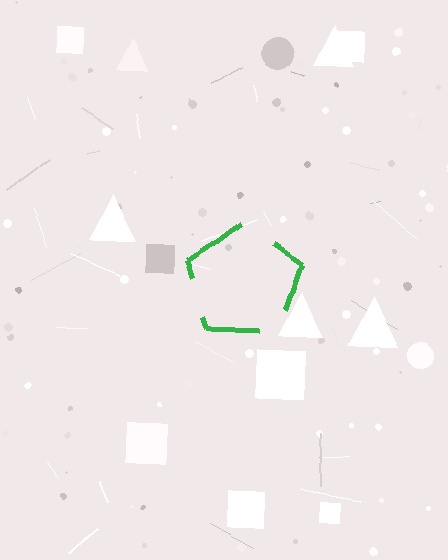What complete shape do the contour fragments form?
The contour fragments form a pentagon.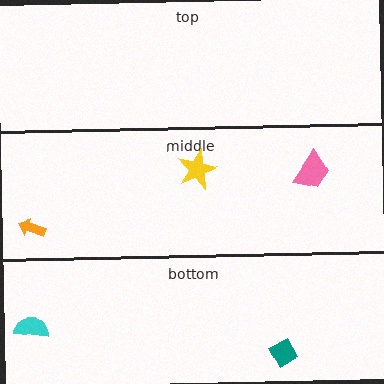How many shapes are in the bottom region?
2.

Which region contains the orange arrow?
The middle region.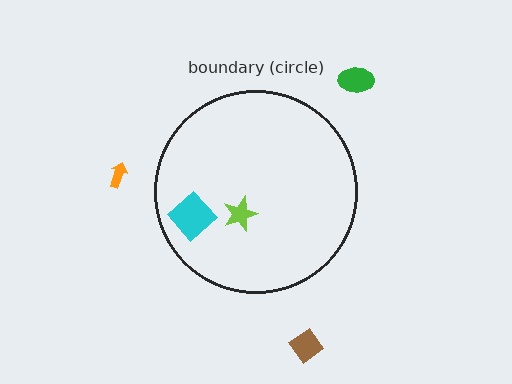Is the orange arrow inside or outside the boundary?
Outside.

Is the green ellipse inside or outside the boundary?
Outside.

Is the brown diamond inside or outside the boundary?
Outside.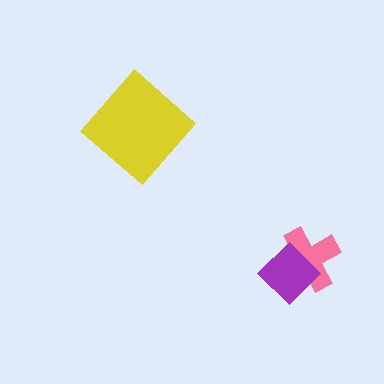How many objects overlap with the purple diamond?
1 object overlaps with the purple diamond.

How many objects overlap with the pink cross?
1 object overlaps with the pink cross.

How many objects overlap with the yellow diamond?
0 objects overlap with the yellow diamond.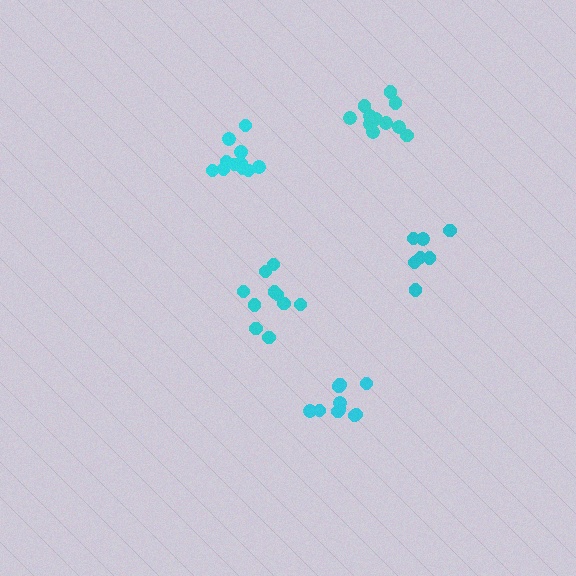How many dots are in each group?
Group 1: 12 dots, Group 2: 11 dots, Group 3: 10 dots, Group 4: 7 dots, Group 5: 10 dots (50 total).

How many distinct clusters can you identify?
There are 5 distinct clusters.